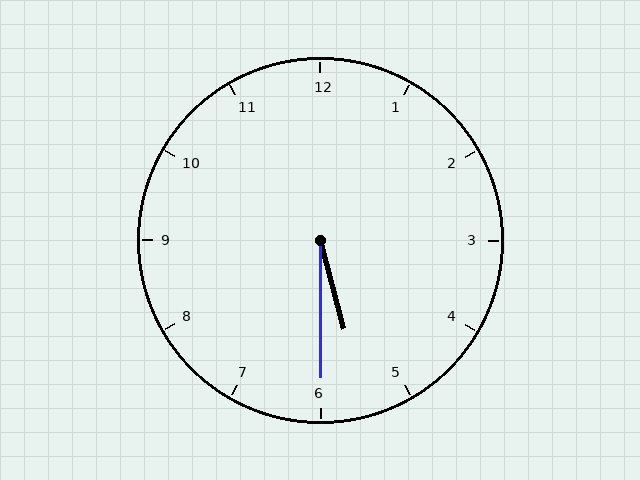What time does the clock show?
5:30.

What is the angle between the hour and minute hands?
Approximately 15 degrees.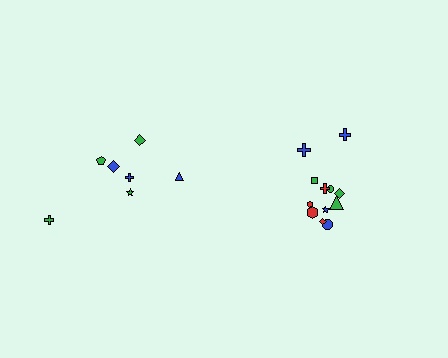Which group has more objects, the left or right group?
The right group.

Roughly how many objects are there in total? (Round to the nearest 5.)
Roughly 20 objects in total.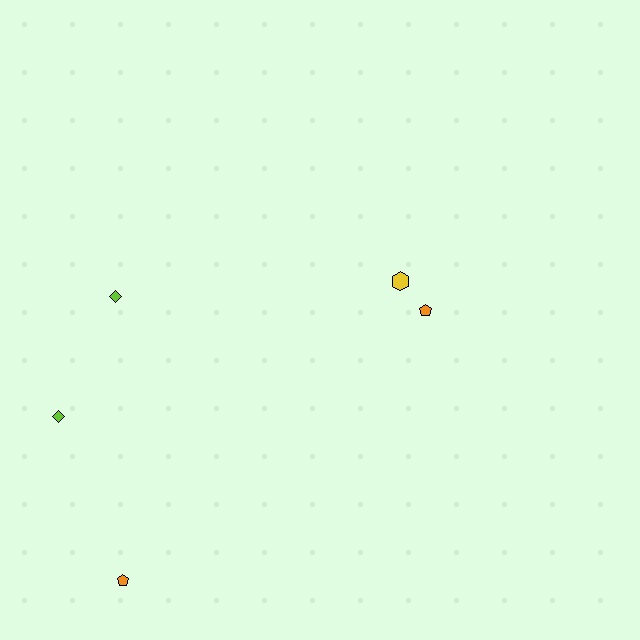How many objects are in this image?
There are 5 objects.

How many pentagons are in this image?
There are 2 pentagons.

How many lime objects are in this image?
There are 2 lime objects.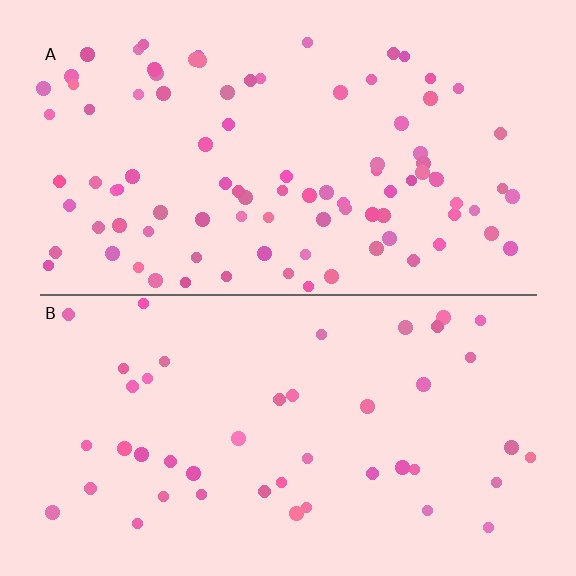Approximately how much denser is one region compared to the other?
Approximately 2.1× — region A over region B.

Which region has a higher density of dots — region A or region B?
A (the top).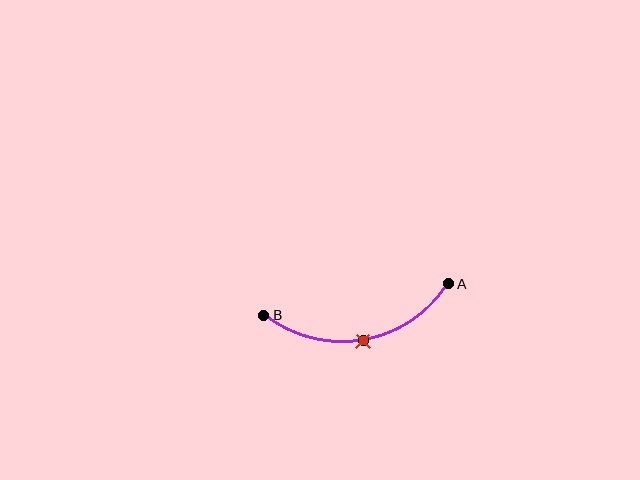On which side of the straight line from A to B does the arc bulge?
The arc bulges below the straight line connecting A and B.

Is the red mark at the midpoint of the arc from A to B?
Yes. The red mark lies on the arc at equal arc-length from both A and B — it is the arc midpoint.